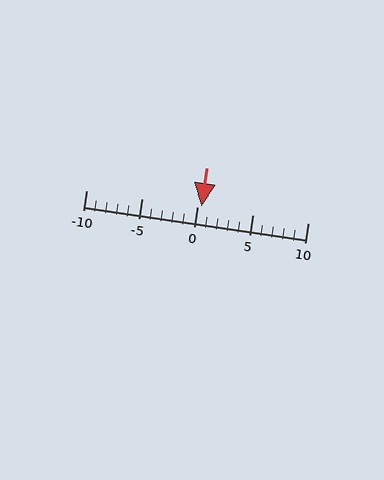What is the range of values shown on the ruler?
The ruler shows values from -10 to 10.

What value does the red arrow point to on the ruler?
The red arrow points to approximately 0.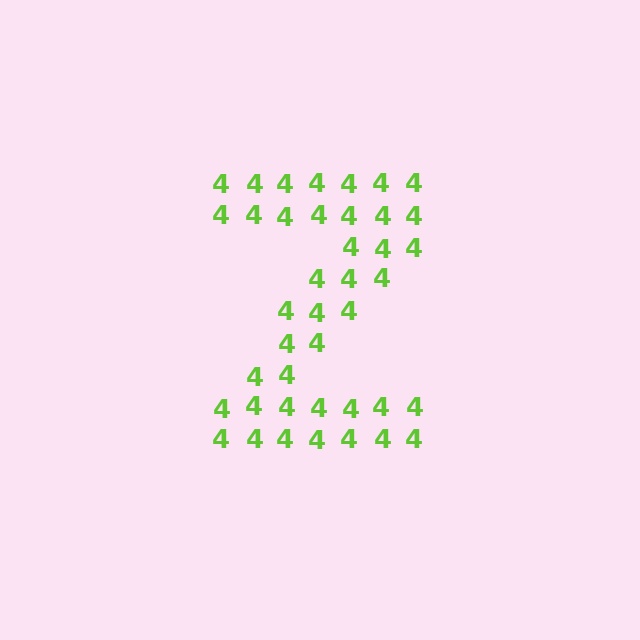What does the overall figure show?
The overall figure shows the letter Z.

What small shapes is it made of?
It is made of small digit 4's.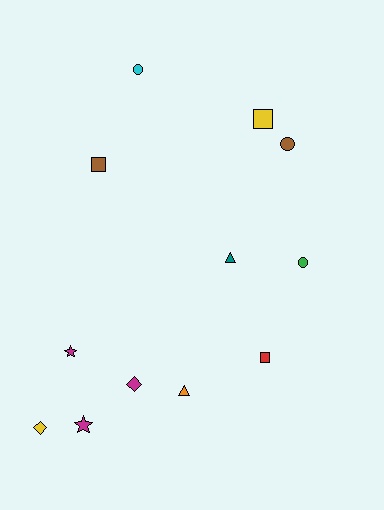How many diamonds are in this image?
There are 2 diamonds.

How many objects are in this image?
There are 12 objects.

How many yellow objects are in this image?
There are 2 yellow objects.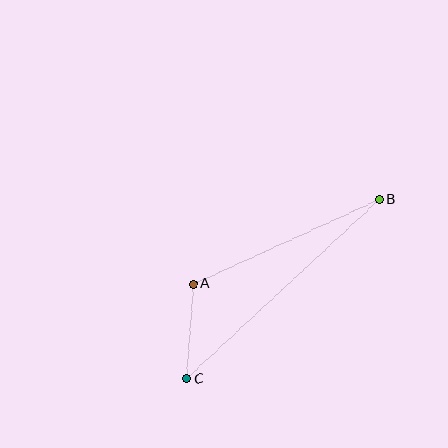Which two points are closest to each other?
Points A and C are closest to each other.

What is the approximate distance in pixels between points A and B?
The distance between A and B is approximately 204 pixels.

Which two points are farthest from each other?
Points B and C are farthest from each other.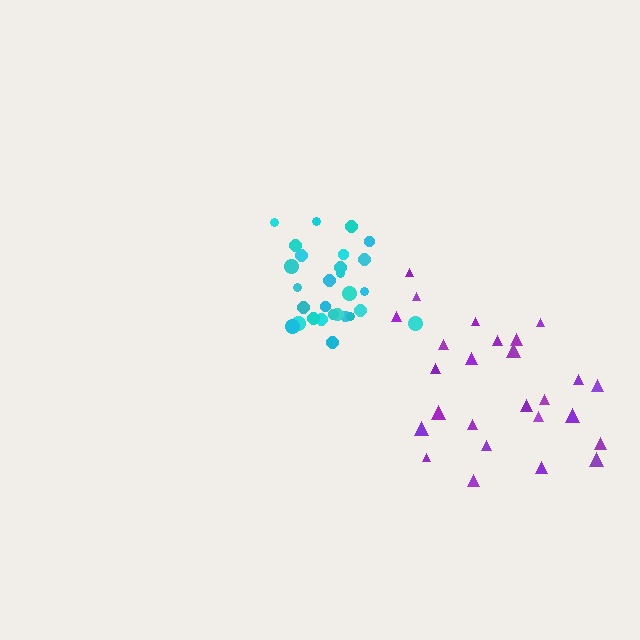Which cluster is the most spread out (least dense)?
Purple.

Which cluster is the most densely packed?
Cyan.